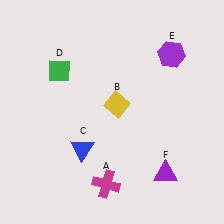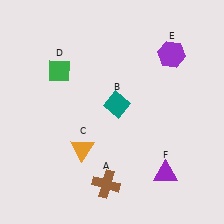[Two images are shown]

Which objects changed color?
A changed from magenta to brown. B changed from yellow to teal. C changed from blue to orange.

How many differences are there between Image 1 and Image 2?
There are 3 differences between the two images.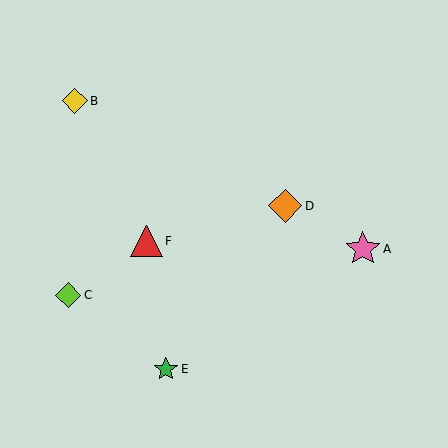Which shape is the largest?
The pink star (labeled A) is the largest.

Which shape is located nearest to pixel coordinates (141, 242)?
The red triangle (labeled F) at (146, 241) is nearest to that location.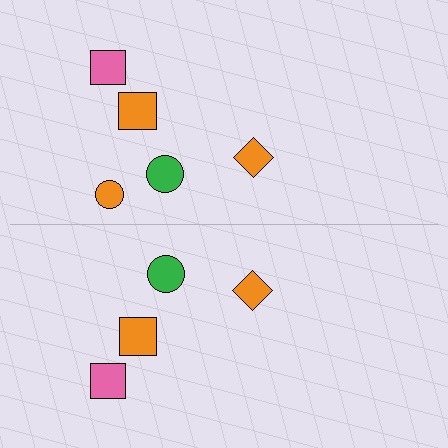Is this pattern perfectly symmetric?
No, the pattern is not perfectly symmetric. A orange circle is missing from the bottom side.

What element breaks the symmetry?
A orange circle is missing from the bottom side.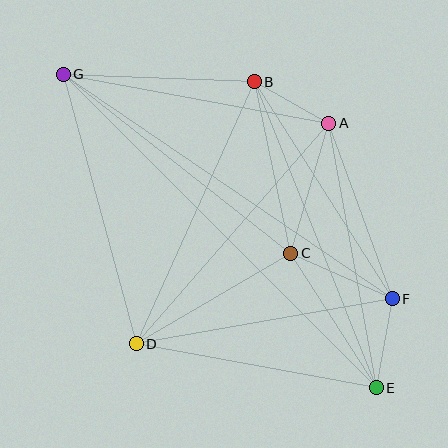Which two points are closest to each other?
Points A and B are closest to each other.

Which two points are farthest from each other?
Points E and G are farthest from each other.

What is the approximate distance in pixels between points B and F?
The distance between B and F is approximately 257 pixels.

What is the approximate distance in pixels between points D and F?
The distance between D and F is approximately 260 pixels.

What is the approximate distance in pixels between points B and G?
The distance between B and G is approximately 191 pixels.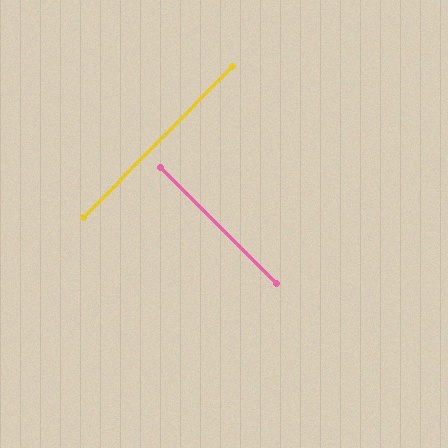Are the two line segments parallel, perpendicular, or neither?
Perpendicular — they meet at approximately 90°.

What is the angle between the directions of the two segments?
Approximately 90 degrees.